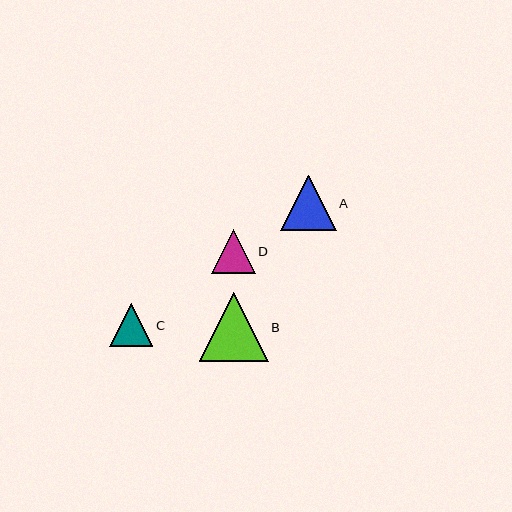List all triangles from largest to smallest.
From largest to smallest: B, A, D, C.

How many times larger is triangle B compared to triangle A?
Triangle B is approximately 1.2 times the size of triangle A.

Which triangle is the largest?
Triangle B is the largest with a size of approximately 68 pixels.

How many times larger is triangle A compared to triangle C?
Triangle A is approximately 1.3 times the size of triangle C.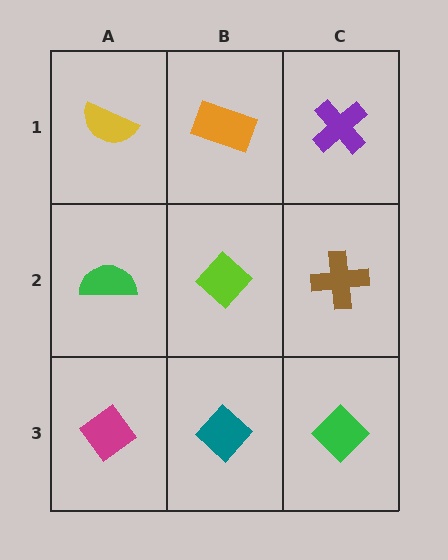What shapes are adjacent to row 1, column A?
A green semicircle (row 2, column A), an orange rectangle (row 1, column B).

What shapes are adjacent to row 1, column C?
A brown cross (row 2, column C), an orange rectangle (row 1, column B).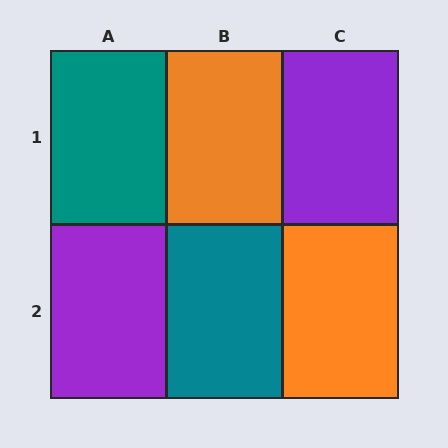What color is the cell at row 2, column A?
Purple.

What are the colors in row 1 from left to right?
Teal, orange, purple.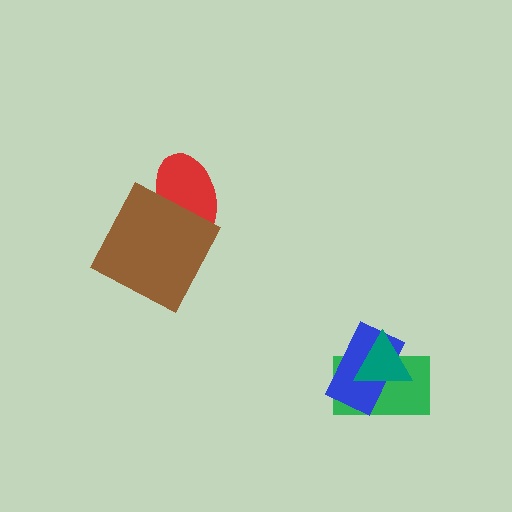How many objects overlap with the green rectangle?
2 objects overlap with the green rectangle.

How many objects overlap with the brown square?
1 object overlaps with the brown square.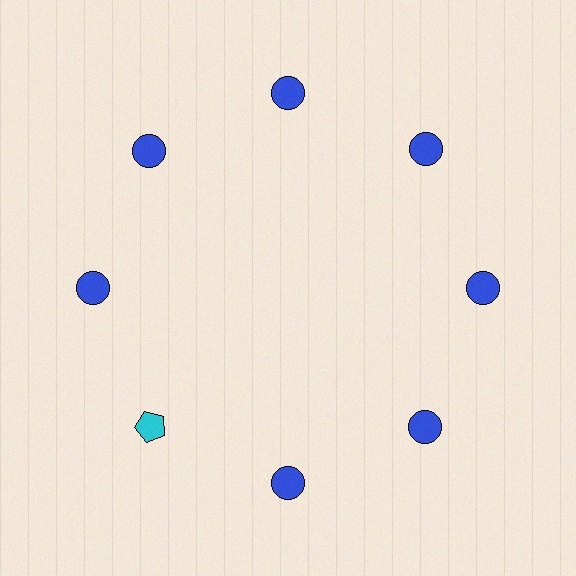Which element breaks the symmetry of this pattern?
The cyan pentagon at roughly the 8 o'clock position breaks the symmetry. All other shapes are blue circles.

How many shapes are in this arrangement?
There are 8 shapes arranged in a ring pattern.